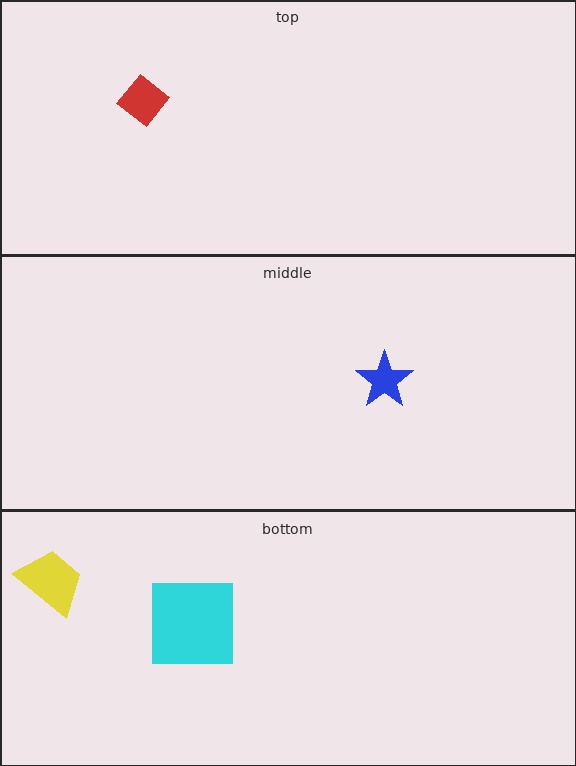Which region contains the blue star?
The middle region.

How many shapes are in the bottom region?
2.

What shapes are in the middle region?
The blue star.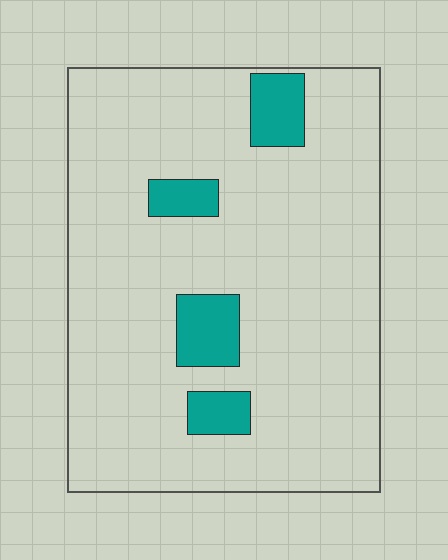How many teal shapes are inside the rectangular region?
4.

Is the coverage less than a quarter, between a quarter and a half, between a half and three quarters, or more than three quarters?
Less than a quarter.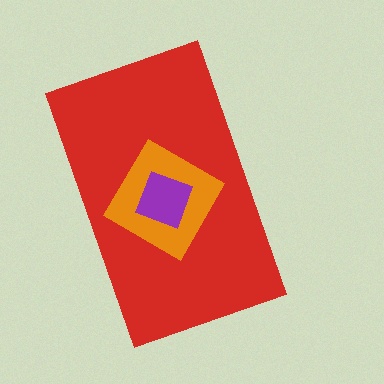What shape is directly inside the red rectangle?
The orange diamond.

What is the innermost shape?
The purple square.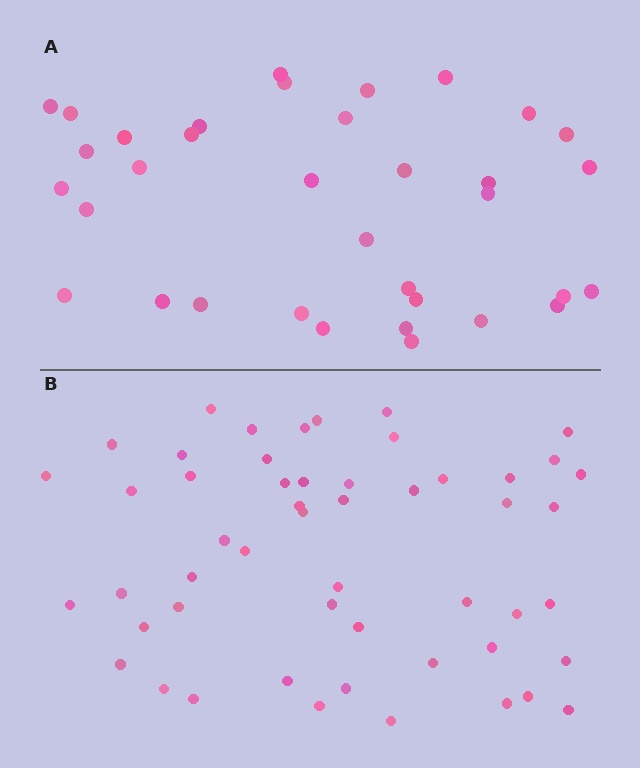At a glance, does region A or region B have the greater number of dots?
Region B (the bottom region) has more dots.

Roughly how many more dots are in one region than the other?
Region B has approximately 15 more dots than region A.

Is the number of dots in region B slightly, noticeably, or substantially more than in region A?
Region B has substantially more. The ratio is roughly 1.5 to 1.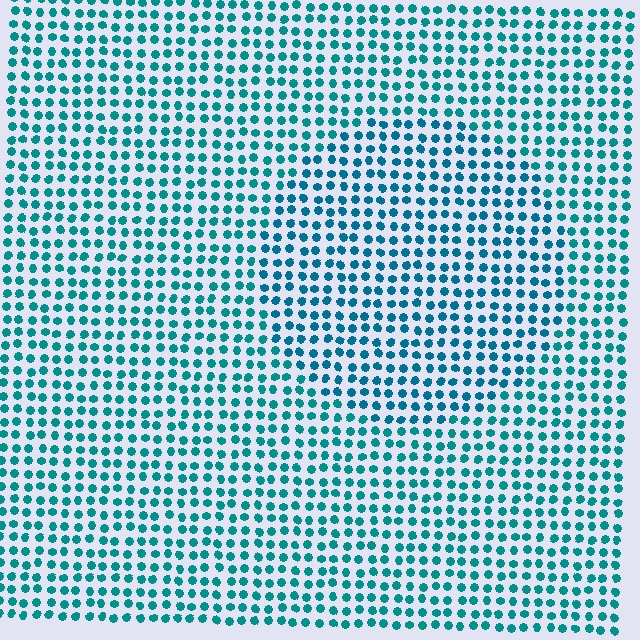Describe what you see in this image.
The image is filled with small teal elements in a uniform arrangement. A circle-shaped region is visible where the elements are tinted to a slightly different hue, forming a subtle color boundary.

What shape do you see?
I see a circle.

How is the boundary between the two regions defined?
The boundary is defined purely by a slight shift in hue (about 16 degrees). Spacing, size, and orientation are identical on both sides.